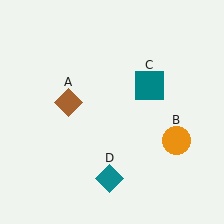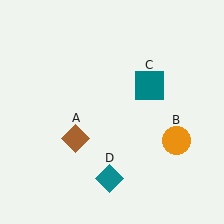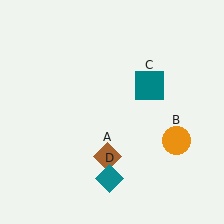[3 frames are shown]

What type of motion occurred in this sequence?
The brown diamond (object A) rotated counterclockwise around the center of the scene.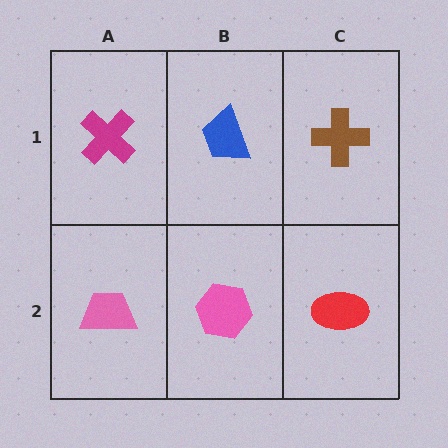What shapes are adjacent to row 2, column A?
A magenta cross (row 1, column A), a pink hexagon (row 2, column B).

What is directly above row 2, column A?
A magenta cross.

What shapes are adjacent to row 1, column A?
A pink trapezoid (row 2, column A), a blue trapezoid (row 1, column B).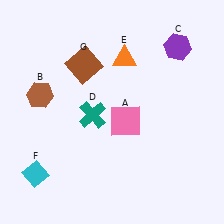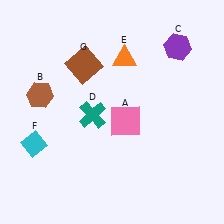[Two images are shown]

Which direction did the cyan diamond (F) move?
The cyan diamond (F) moved up.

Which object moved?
The cyan diamond (F) moved up.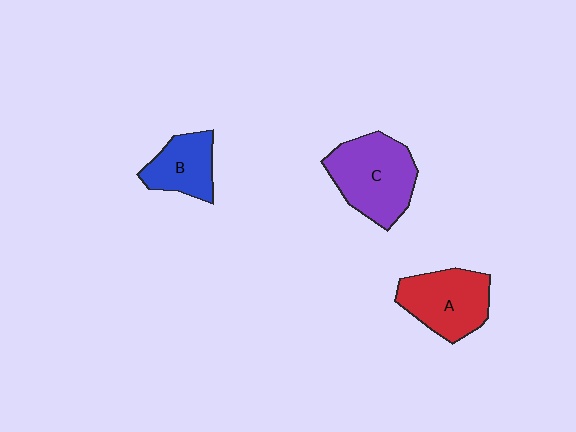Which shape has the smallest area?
Shape B (blue).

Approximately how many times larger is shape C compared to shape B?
Approximately 1.6 times.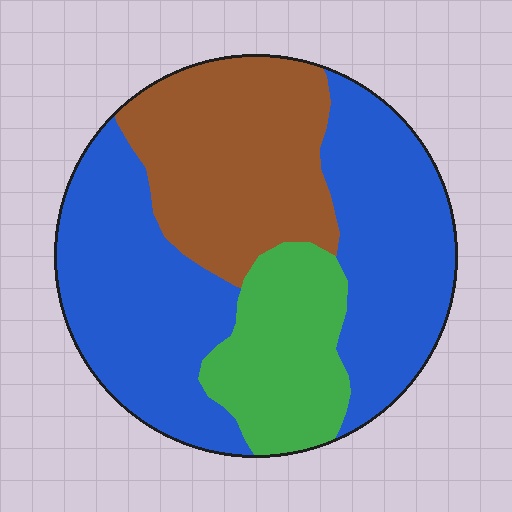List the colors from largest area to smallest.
From largest to smallest: blue, brown, green.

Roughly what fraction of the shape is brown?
Brown takes up about one quarter (1/4) of the shape.